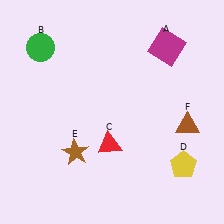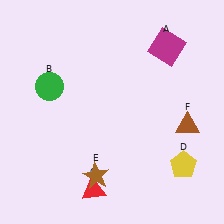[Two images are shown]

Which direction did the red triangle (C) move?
The red triangle (C) moved down.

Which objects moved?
The objects that moved are: the green circle (B), the red triangle (C), the brown star (E).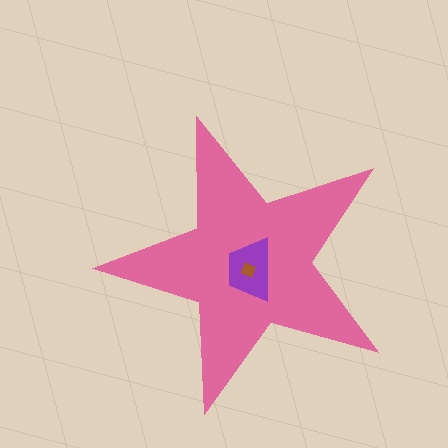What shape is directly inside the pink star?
The purple trapezoid.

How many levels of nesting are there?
3.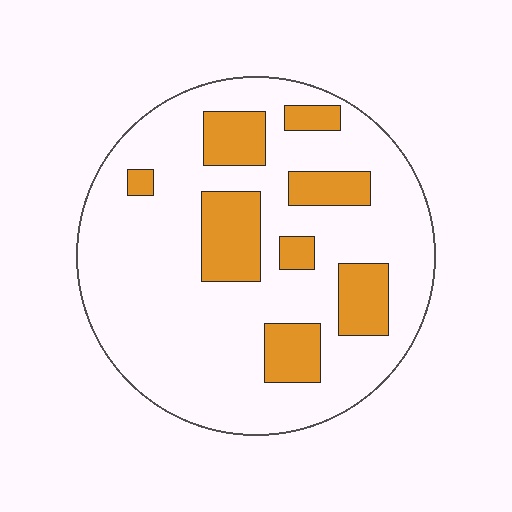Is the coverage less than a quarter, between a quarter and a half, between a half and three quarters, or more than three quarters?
Less than a quarter.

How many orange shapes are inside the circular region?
8.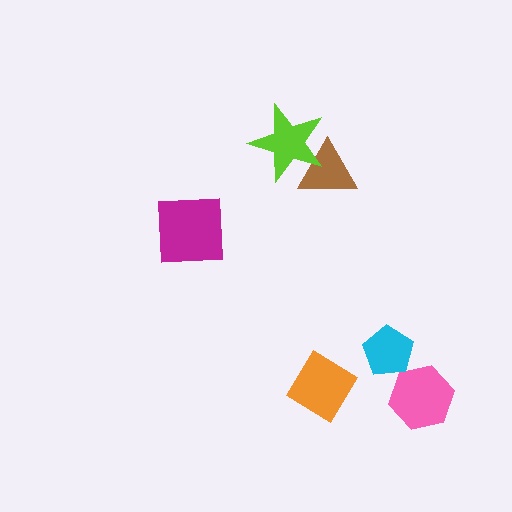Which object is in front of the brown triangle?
The lime star is in front of the brown triangle.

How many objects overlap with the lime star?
1 object overlaps with the lime star.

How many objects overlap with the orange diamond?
0 objects overlap with the orange diamond.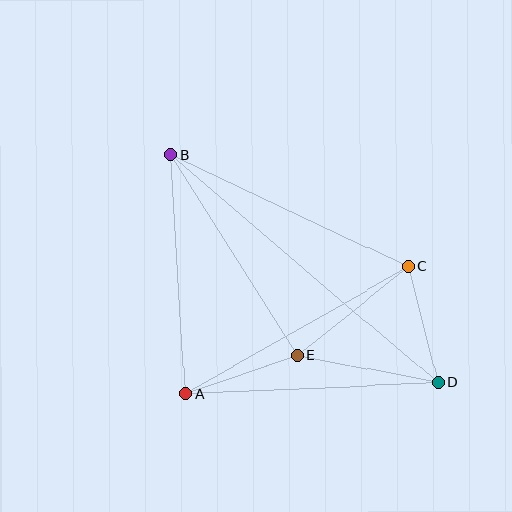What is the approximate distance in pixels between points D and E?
The distance between D and E is approximately 143 pixels.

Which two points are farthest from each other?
Points B and D are farthest from each other.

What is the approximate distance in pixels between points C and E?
The distance between C and E is approximately 142 pixels.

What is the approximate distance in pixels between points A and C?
The distance between A and C is approximately 257 pixels.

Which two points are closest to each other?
Points A and E are closest to each other.